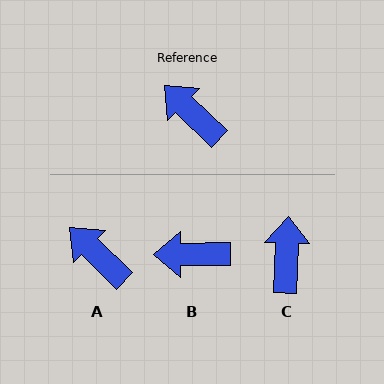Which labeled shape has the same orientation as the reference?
A.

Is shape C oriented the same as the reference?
No, it is off by about 48 degrees.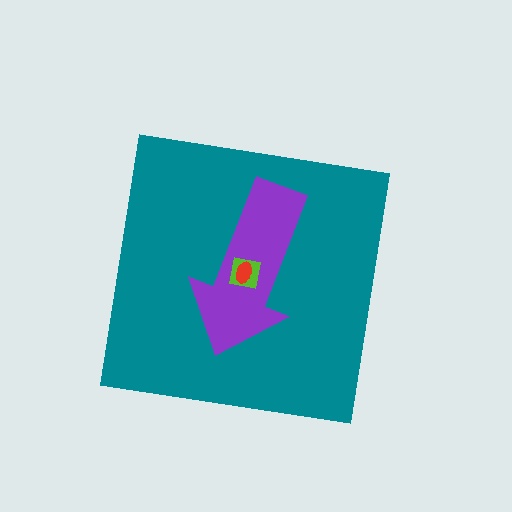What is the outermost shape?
The teal square.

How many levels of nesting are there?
4.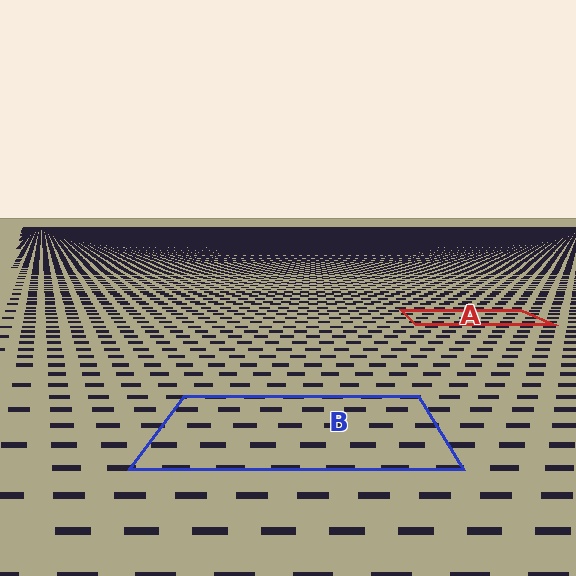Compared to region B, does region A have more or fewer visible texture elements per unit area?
Region A has more texture elements per unit area — they are packed more densely because it is farther away.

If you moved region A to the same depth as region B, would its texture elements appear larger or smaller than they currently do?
They would appear larger. At a closer depth, the same texture elements are projected at a bigger on-screen size.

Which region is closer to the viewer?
Region B is closer. The texture elements there are larger and more spread out.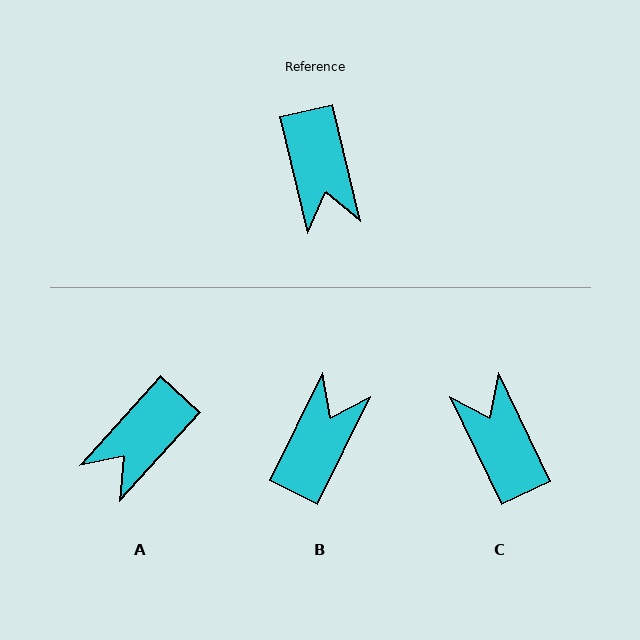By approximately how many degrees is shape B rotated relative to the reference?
Approximately 140 degrees counter-clockwise.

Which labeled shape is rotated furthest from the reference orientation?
C, about 168 degrees away.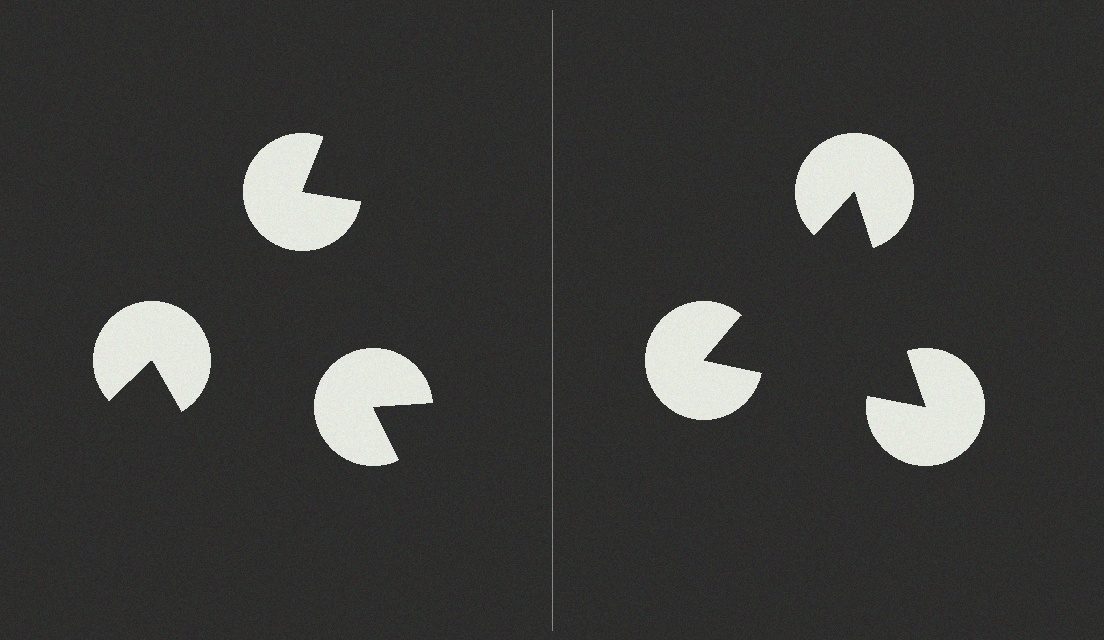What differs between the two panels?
The pac-man discs are positioned identically on both sides; only the wedge orientations differ. On the right they align to a triangle; on the left they are misaligned.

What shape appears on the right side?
An illusory triangle.